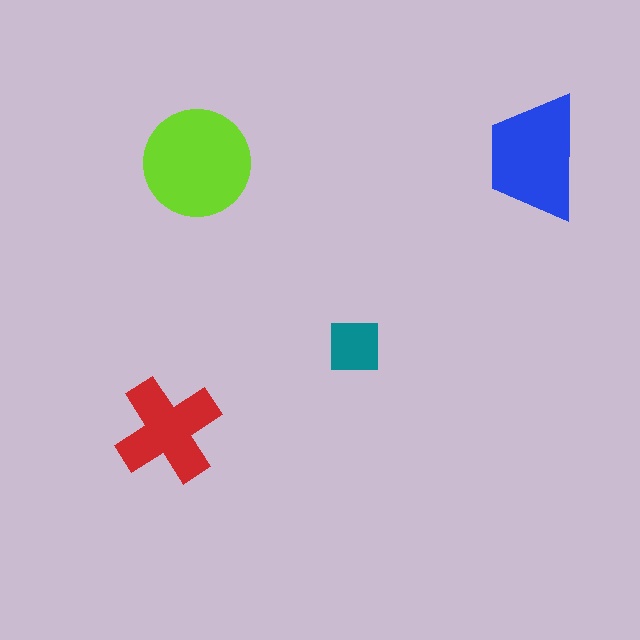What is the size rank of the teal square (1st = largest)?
4th.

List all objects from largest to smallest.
The lime circle, the blue trapezoid, the red cross, the teal square.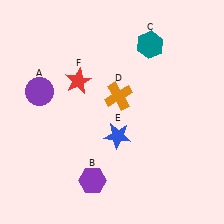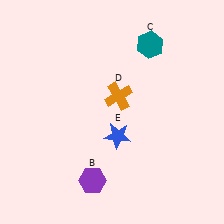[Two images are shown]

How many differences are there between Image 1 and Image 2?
There are 2 differences between the two images.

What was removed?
The red star (F), the purple circle (A) were removed in Image 2.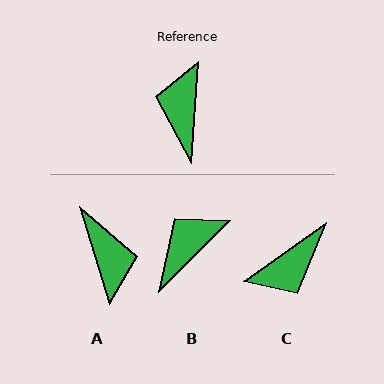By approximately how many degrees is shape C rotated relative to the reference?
Approximately 130 degrees counter-clockwise.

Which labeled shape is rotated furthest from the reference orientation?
A, about 159 degrees away.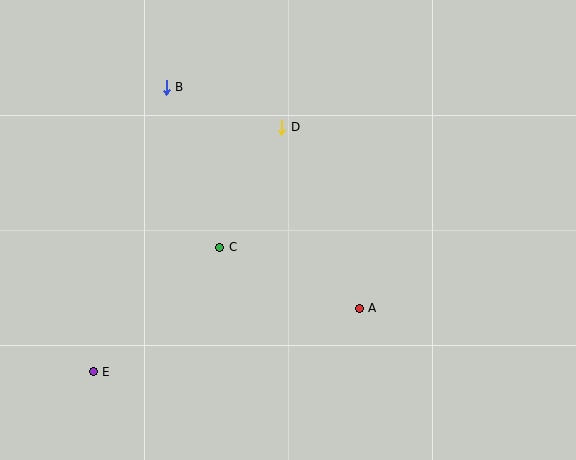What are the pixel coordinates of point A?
Point A is at (359, 308).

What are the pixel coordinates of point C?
Point C is at (220, 247).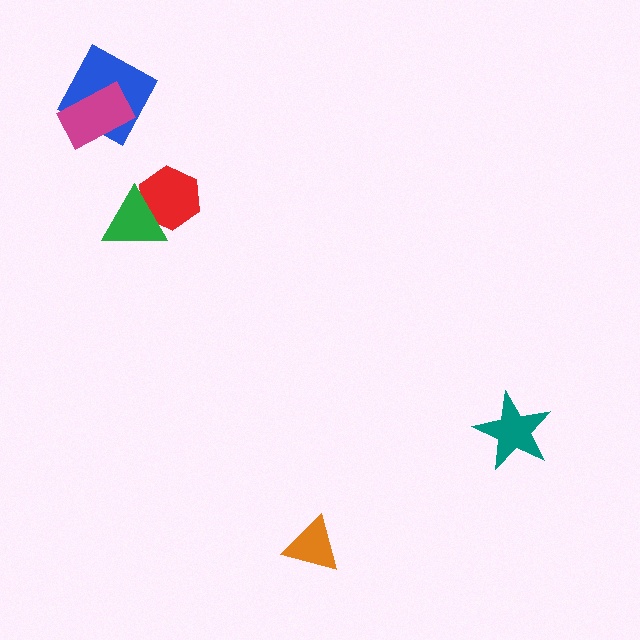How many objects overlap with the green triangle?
1 object overlaps with the green triangle.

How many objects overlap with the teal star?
0 objects overlap with the teal star.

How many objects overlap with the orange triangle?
0 objects overlap with the orange triangle.